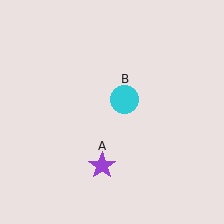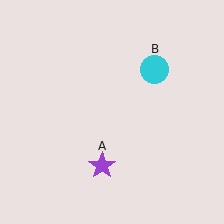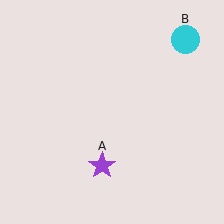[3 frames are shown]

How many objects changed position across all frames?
1 object changed position: cyan circle (object B).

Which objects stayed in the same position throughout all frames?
Purple star (object A) remained stationary.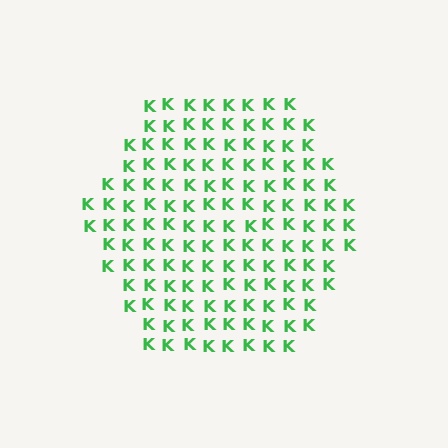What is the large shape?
The large shape is a hexagon.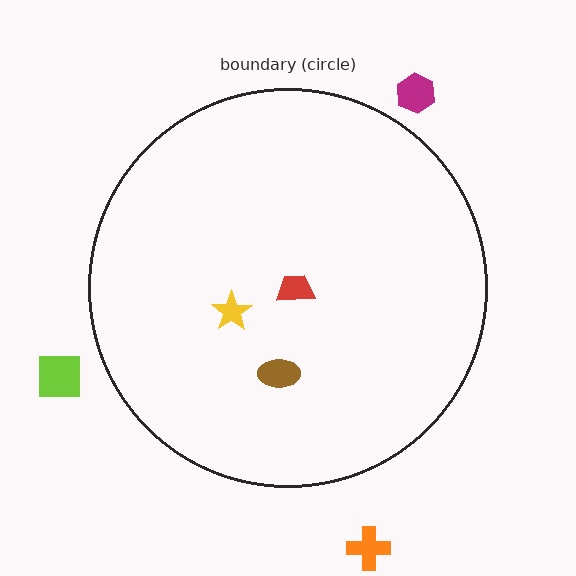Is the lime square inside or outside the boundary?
Outside.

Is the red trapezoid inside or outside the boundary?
Inside.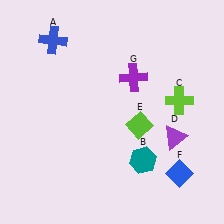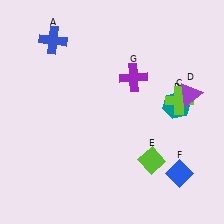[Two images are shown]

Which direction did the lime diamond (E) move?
The lime diamond (E) moved down.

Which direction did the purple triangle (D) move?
The purple triangle (D) moved up.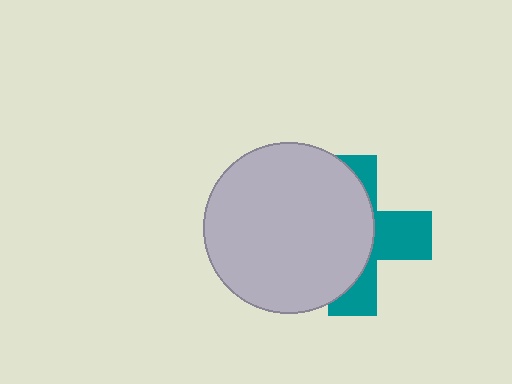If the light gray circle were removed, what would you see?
You would see the complete teal cross.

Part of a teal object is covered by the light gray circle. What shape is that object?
It is a cross.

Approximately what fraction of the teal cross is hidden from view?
Roughly 59% of the teal cross is hidden behind the light gray circle.